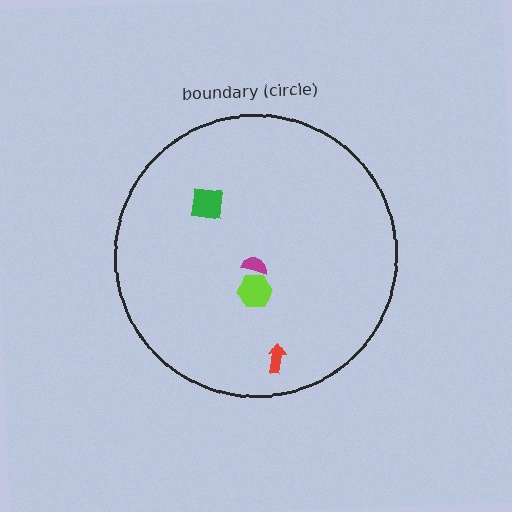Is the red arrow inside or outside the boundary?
Inside.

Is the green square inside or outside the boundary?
Inside.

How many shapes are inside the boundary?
4 inside, 0 outside.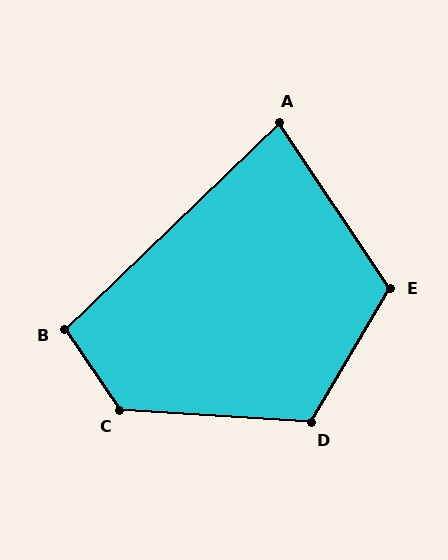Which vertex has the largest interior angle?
C, at approximately 128 degrees.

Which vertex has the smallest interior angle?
A, at approximately 80 degrees.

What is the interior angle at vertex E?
Approximately 115 degrees (obtuse).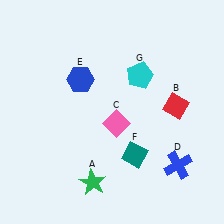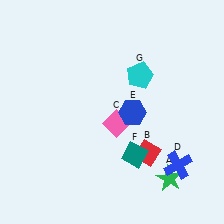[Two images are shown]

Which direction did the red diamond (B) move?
The red diamond (B) moved down.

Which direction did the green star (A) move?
The green star (A) moved right.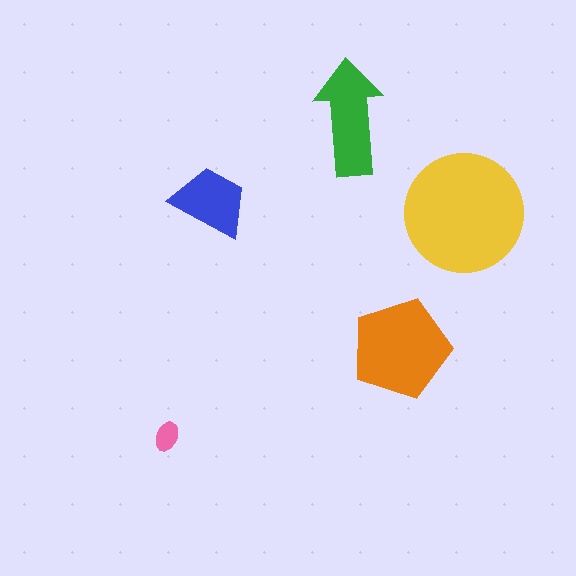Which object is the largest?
The yellow circle.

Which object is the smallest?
The pink ellipse.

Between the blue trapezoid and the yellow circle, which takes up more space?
The yellow circle.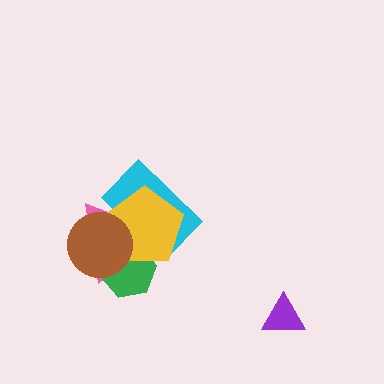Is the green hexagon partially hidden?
Yes, it is partially covered by another shape.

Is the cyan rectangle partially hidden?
Yes, it is partially covered by another shape.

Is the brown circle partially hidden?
No, no other shape covers it.